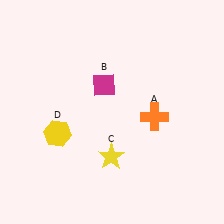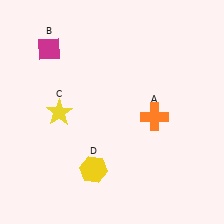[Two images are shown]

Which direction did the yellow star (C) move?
The yellow star (C) moved left.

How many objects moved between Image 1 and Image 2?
3 objects moved between the two images.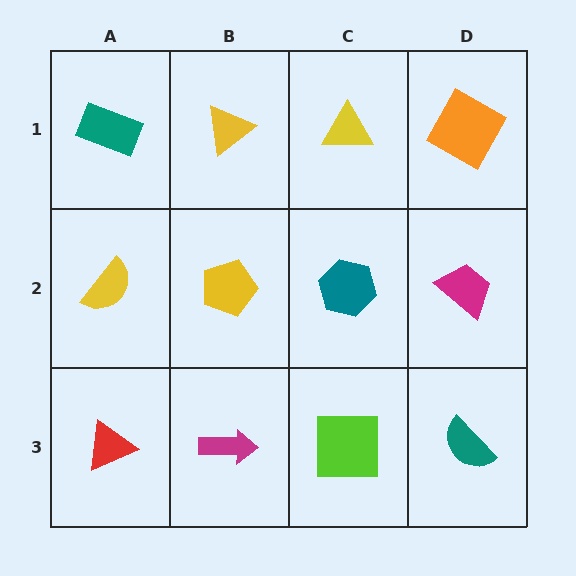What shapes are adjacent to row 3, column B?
A yellow pentagon (row 2, column B), a red triangle (row 3, column A), a lime square (row 3, column C).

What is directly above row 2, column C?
A yellow triangle.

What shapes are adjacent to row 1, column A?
A yellow semicircle (row 2, column A), a yellow triangle (row 1, column B).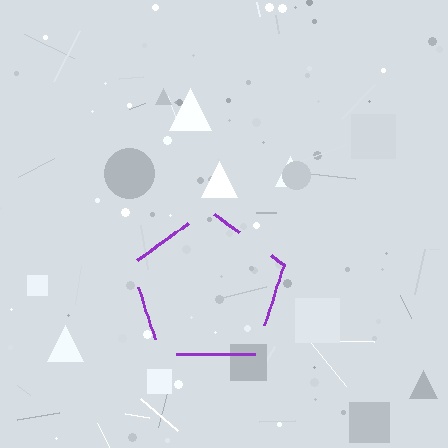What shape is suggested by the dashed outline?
The dashed outline suggests a pentagon.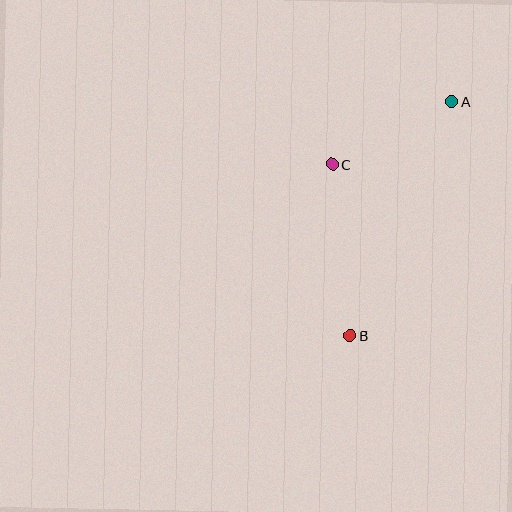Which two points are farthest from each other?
Points A and B are farthest from each other.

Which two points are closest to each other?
Points A and C are closest to each other.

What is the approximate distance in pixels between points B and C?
The distance between B and C is approximately 172 pixels.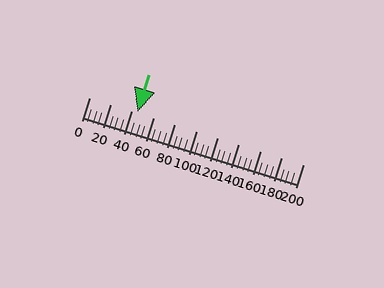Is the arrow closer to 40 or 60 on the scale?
The arrow is closer to 40.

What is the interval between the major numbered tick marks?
The major tick marks are spaced 20 units apart.